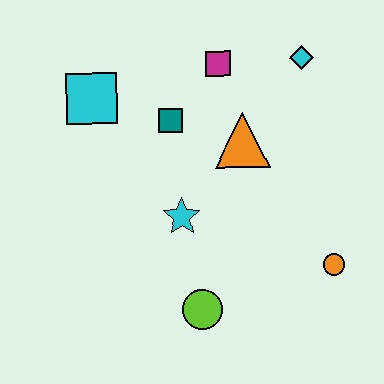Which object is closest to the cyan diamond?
The magenta square is closest to the cyan diamond.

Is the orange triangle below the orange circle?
No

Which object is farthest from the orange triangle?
The lime circle is farthest from the orange triangle.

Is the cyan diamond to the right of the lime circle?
Yes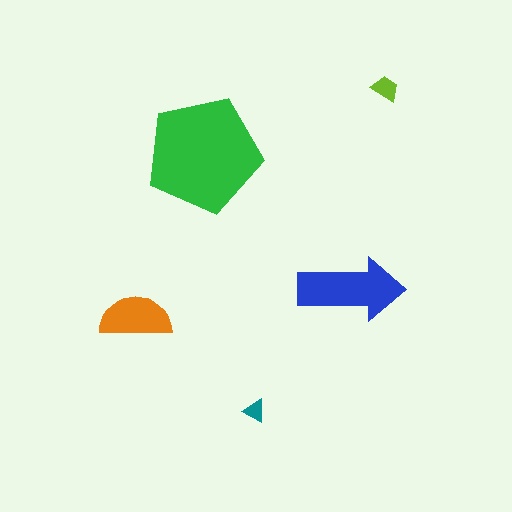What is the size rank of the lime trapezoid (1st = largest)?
4th.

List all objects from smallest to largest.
The teal triangle, the lime trapezoid, the orange semicircle, the blue arrow, the green pentagon.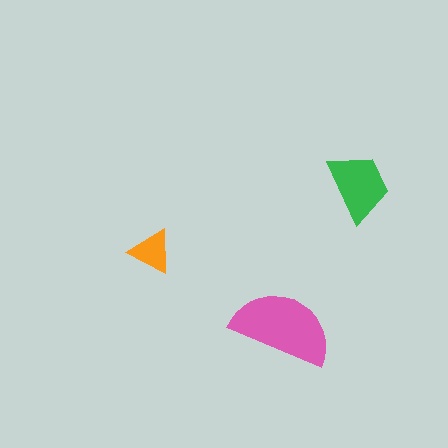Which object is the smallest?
The orange triangle.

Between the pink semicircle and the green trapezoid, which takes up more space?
The pink semicircle.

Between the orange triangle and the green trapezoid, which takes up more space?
The green trapezoid.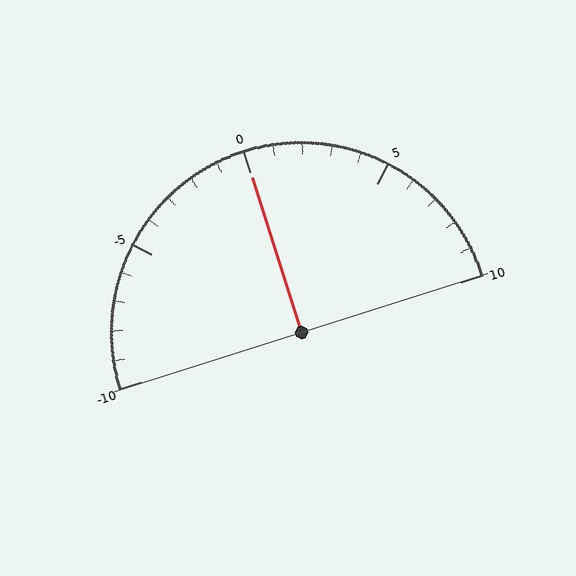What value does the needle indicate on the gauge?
The needle indicates approximately 0.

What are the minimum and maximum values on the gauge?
The gauge ranges from -10 to 10.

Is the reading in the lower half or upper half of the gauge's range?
The reading is in the upper half of the range (-10 to 10).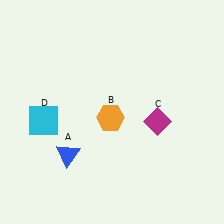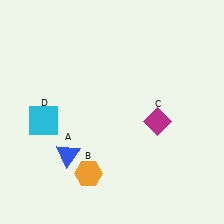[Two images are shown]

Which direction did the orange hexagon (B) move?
The orange hexagon (B) moved down.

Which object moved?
The orange hexagon (B) moved down.